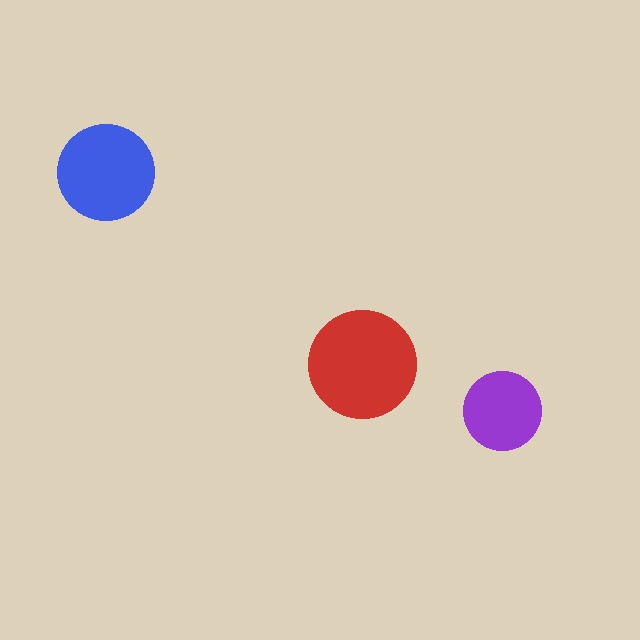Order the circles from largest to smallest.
the red one, the blue one, the purple one.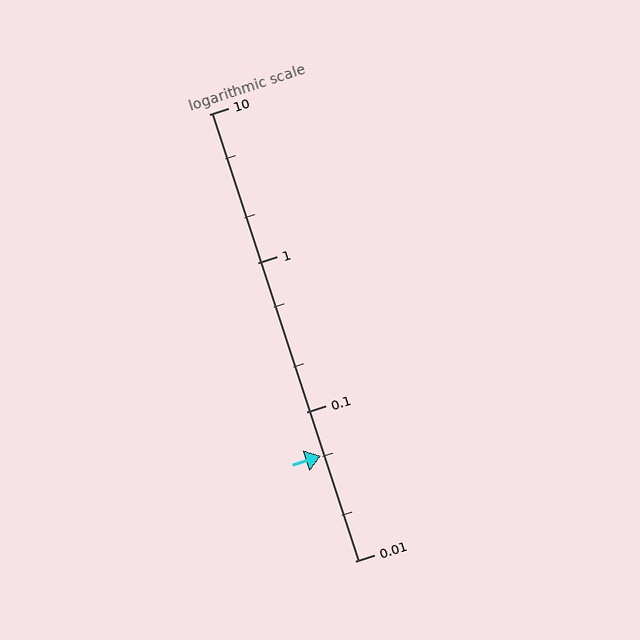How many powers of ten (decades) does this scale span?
The scale spans 3 decades, from 0.01 to 10.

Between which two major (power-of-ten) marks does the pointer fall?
The pointer is between 0.01 and 0.1.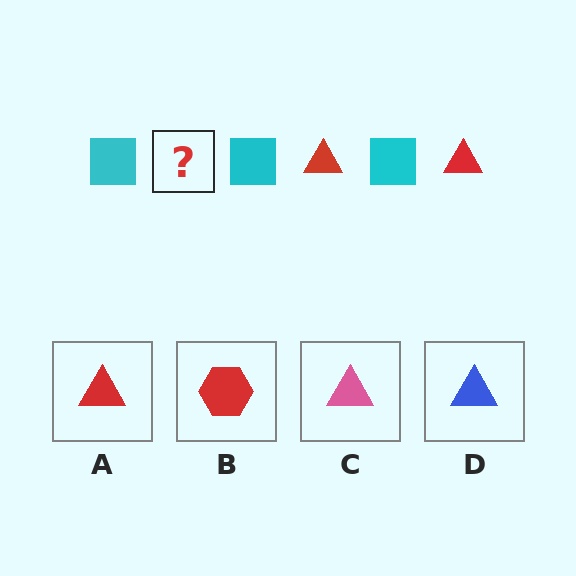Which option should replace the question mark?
Option A.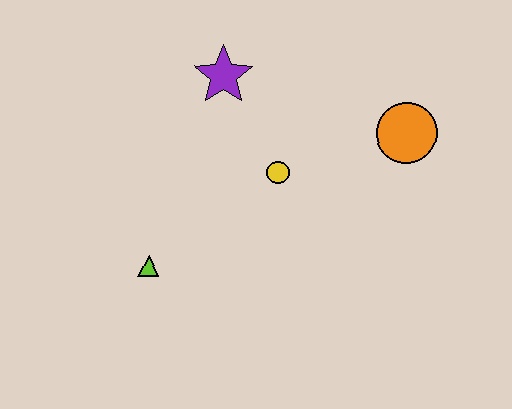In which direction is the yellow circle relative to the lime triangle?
The yellow circle is to the right of the lime triangle.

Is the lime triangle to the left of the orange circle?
Yes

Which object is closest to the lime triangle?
The yellow circle is closest to the lime triangle.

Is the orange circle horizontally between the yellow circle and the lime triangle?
No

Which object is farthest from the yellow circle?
The lime triangle is farthest from the yellow circle.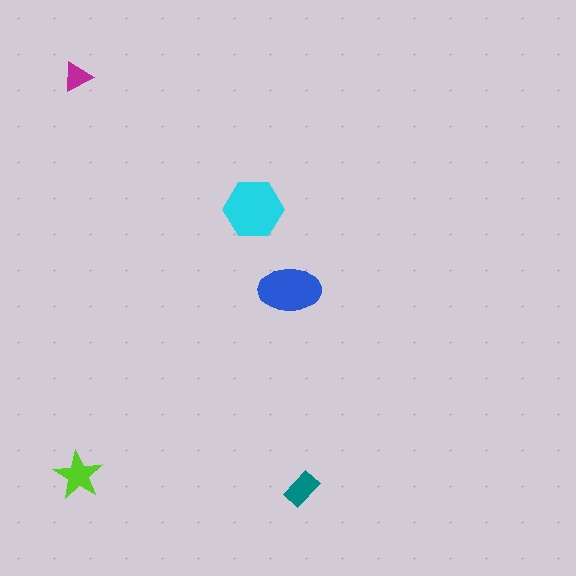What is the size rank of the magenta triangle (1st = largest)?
5th.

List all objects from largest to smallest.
The cyan hexagon, the blue ellipse, the lime star, the teal rectangle, the magenta triangle.